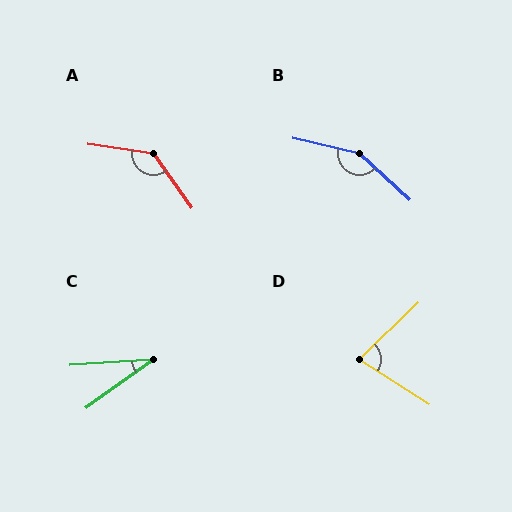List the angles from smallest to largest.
C (32°), D (76°), A (134°), B (150°).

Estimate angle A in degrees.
Approximately 134 degrees.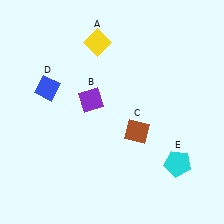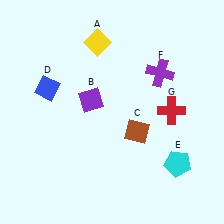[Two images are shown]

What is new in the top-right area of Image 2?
A red cross (G) was added in the top-right area of Image 2.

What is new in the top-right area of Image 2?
A purple cross (F) was added in the top-right area of Image 2.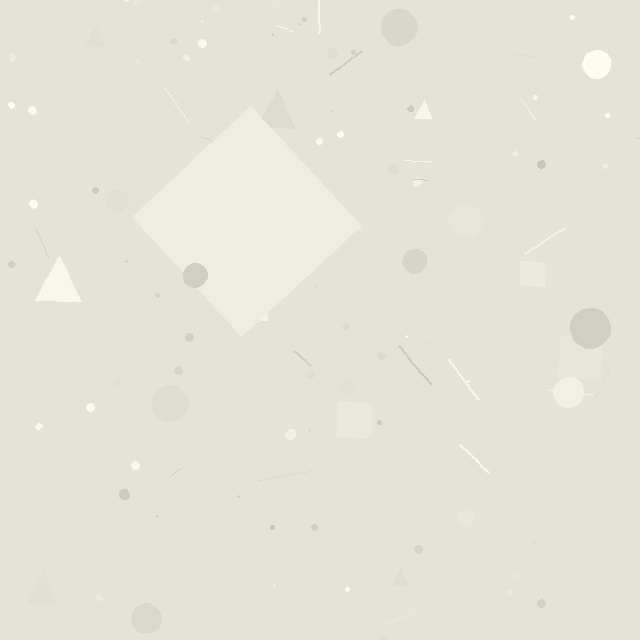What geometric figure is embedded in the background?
A diamond is embedded in the background.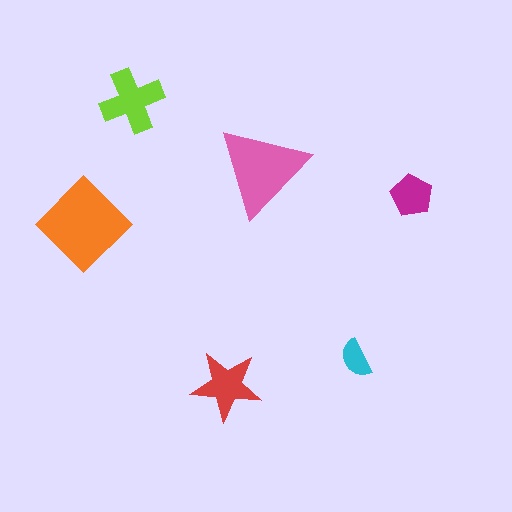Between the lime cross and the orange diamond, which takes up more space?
The orange diamond.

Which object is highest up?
The lime cross is topmost.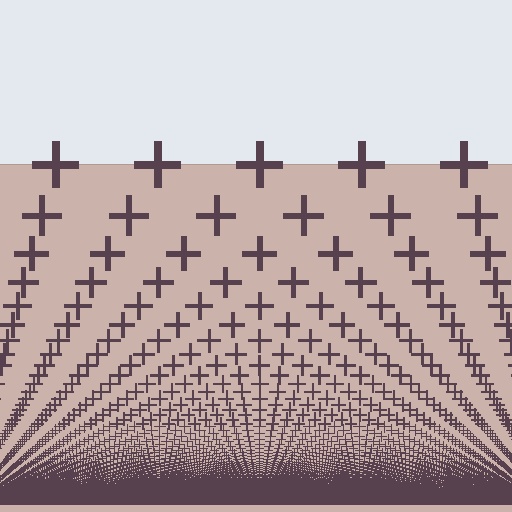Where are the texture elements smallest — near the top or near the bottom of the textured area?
Near the bottom.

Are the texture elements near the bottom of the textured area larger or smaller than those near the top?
Smaller. The gradient is inverted — elements near the bottom are smaller and denser.